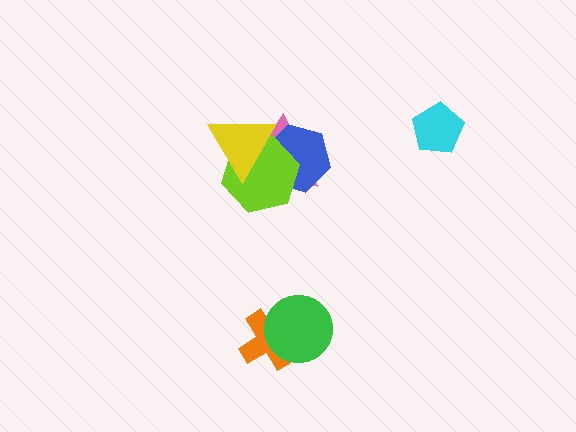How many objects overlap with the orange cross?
1 object overlaps with the orange cross.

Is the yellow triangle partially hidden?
No, no other shape covers it.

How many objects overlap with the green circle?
1 object overlaps with the green circle.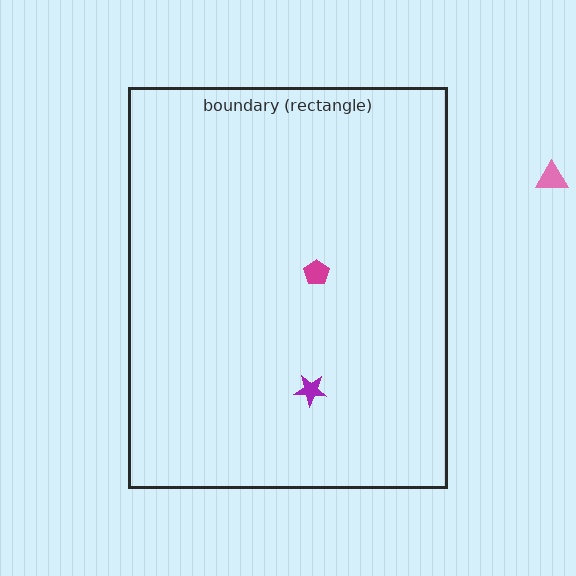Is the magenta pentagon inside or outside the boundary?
Inside.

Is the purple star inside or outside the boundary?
Inside.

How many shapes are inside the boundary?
2 inside, 1 outside.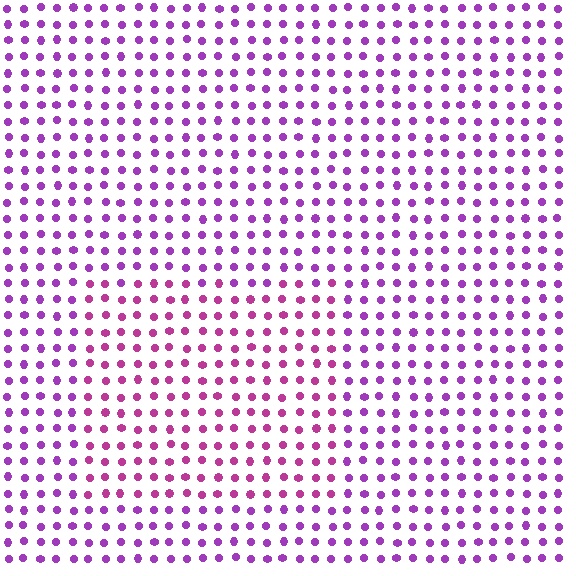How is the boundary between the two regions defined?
The boundary is defined purely by a slight shift in hue (about 29 degrees). Spacing, size, and orientation are identical on both sides.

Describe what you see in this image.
The image is filled with small purple elements in a uniform arrangement. A rectangle-shaped region is visible where the elements are tinted to a slightly different hue, forming a subtle color boundary.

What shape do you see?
I see a rectangle.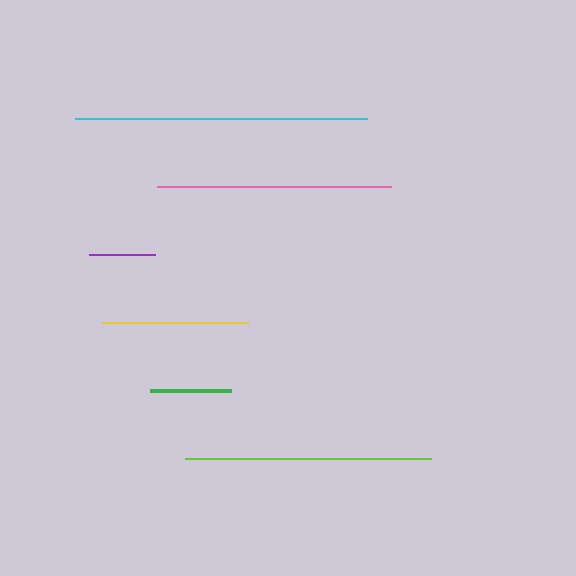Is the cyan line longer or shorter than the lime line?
The cyan line is longer than the lime line.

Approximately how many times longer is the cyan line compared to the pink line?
The cyan line is approximately 1.3 times the length of the pink line.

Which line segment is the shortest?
The purple line is the shortest at approximately 66 pixels.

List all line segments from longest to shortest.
From longest to shortest: cyan, lime, pink, yellow, green, purple.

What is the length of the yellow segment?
The yellow segment is approximately 146 pixels long.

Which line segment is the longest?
The cyan line is the longest at approximately 292 pixels.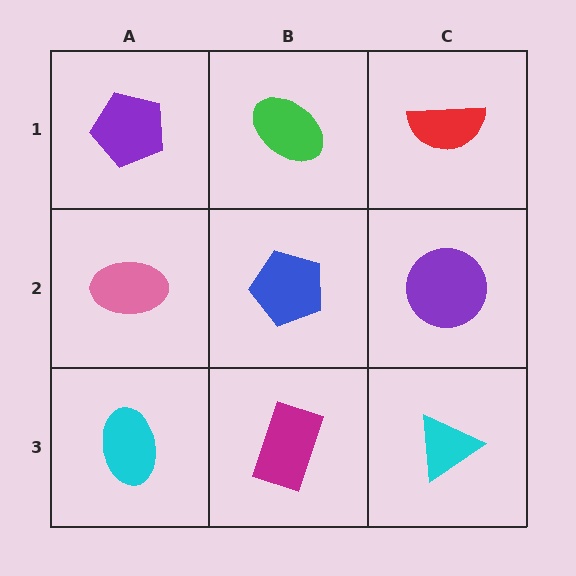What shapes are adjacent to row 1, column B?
A blue pentagon (row 2, column B), a purple pentagon (row 1, column A), a red semicircle (row 1, column C).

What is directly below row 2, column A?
A cyan ellipse.